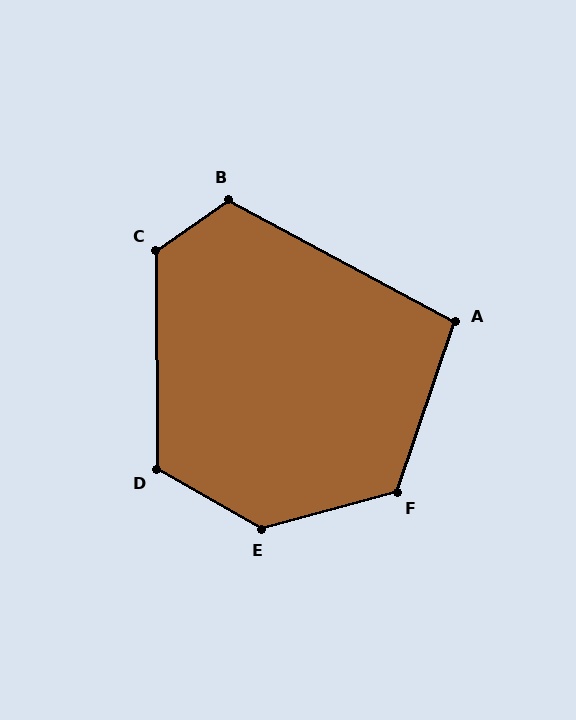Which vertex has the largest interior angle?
E, at approximately 135 degrees.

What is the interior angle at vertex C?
Approximately 125 degrees (obtuse).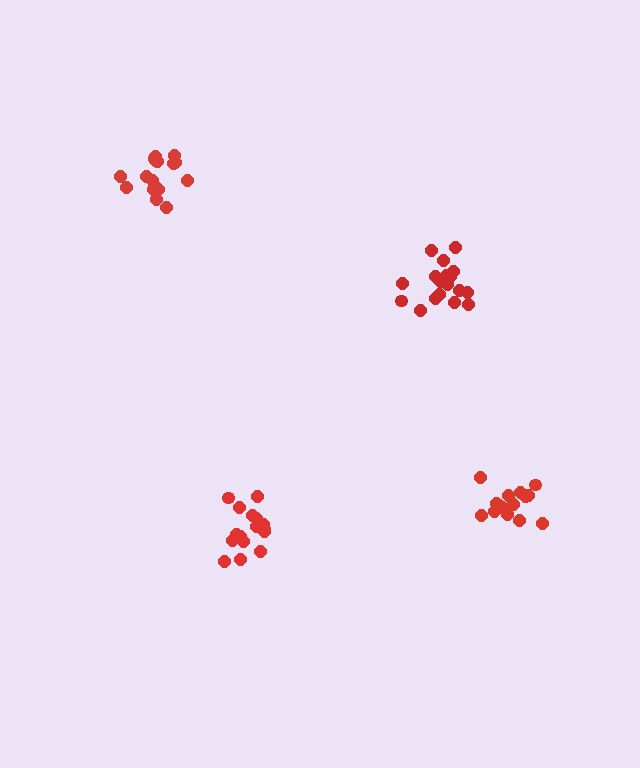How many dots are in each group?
Group 1: 18 dots, Group 2: 16 dots, Group 3: 15 dots, Group 4: 17 dots (66 total).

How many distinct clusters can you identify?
There are 4 distinct clusters.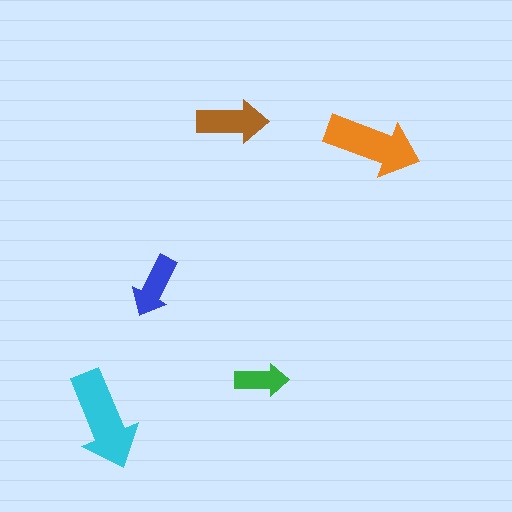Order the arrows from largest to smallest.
the cyan one, the orange one, the brown one, the blue one, the green one.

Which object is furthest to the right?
The orange arrow is rightmost.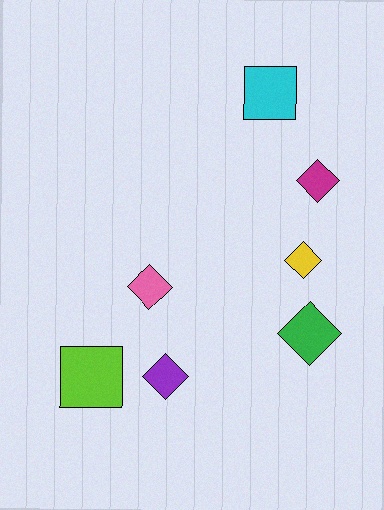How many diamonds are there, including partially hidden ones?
There are 5 diamonds.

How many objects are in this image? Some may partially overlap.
There are 7 objects.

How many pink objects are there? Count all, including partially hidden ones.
There is 1 pink object.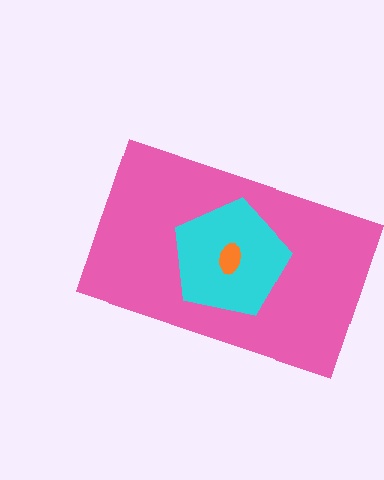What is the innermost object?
The orange ellipse.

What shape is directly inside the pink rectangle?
The cyan pentagon.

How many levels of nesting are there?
3.